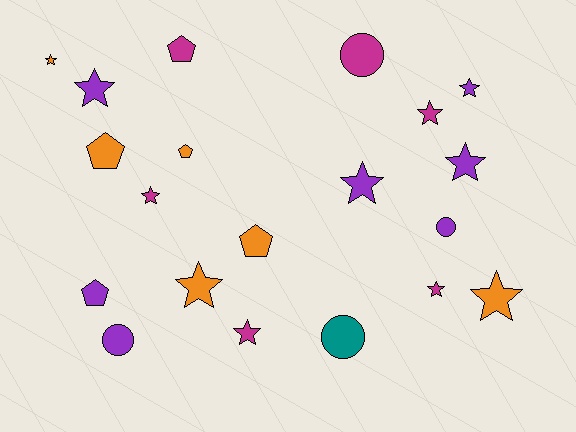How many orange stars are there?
There are 3 orange stars.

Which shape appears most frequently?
Star, with 11 objects.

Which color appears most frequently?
Purple, with 7 objects.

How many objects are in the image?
There are 20 objects.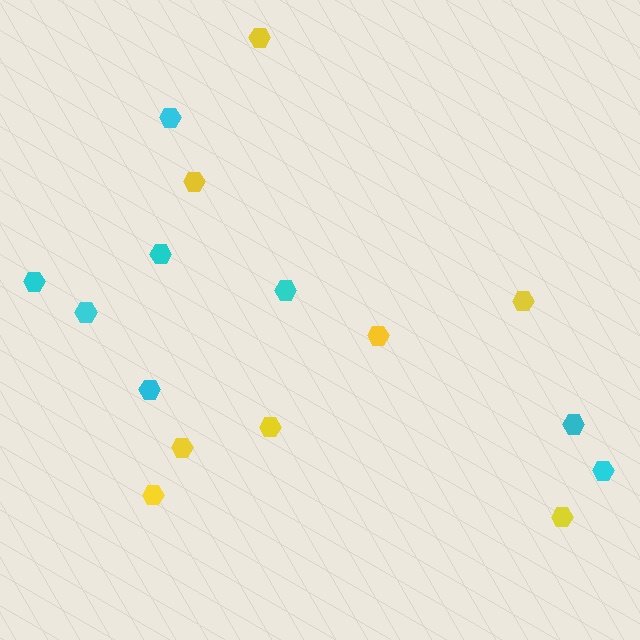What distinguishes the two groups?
There are 2 groups: one group of yellow hexagons (8) and one group of cyan hexagons (8).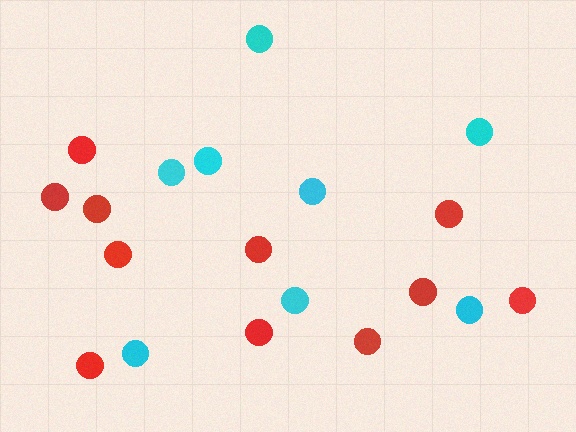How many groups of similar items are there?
There are 2 groups: one group of cyan circles (8) and one group of red circles (11).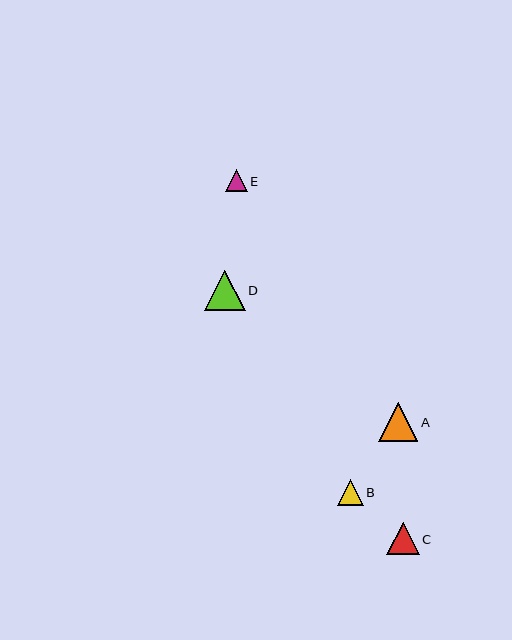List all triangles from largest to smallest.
From largest to smallest: D, A, C, B, E.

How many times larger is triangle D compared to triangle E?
Triangle D is approximately 1.8 times the size of triangle E.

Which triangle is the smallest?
Triangle E is the smallest with a size of approximately 22 pixels.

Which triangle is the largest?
Triangle D is the largest with a size of approximately 40 pixels.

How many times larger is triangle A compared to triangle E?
Triangle A is approximately 1.8 times the size of triangle E.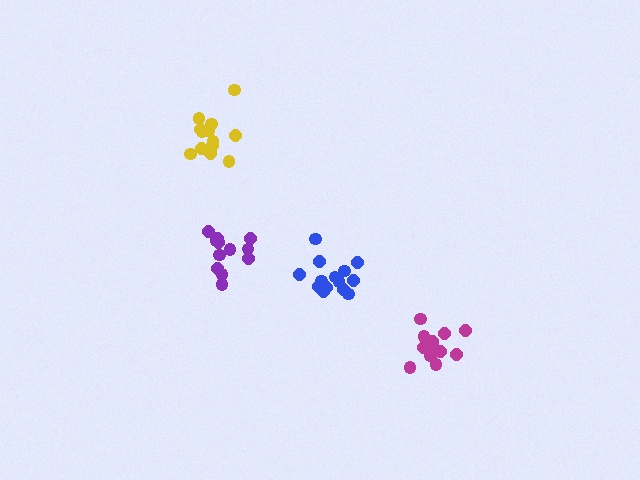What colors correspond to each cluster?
The clusters are colored: magenta, purple, yellow, blue.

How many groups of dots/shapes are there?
There are 4 groups.